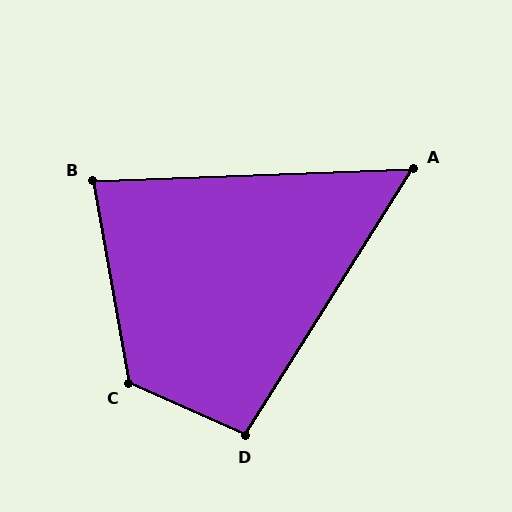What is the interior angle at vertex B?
Approximately 82 degrees (acute).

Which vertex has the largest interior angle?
C, at approximately 124 degrees.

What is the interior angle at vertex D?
Approximately 98 degrees (obtuse).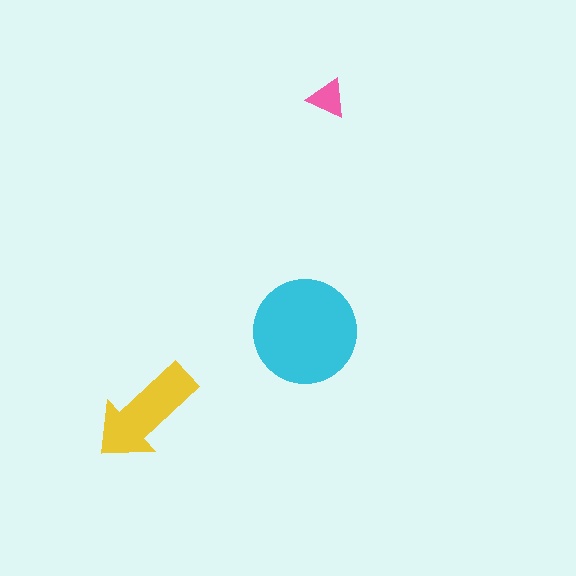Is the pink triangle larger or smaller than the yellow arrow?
Smaller.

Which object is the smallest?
The pink triangle.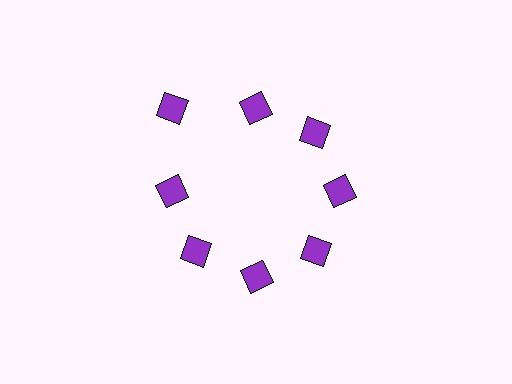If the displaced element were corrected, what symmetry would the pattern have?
It would have 8-fold rotational symmetry — the pattern would map onto itself every 45 degrees.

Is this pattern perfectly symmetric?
No. The 8 purple diamonds are arranged in a ring, but one element near the 10 o'clock position is pushed outward from the center, breaking the 8-fold rotational symmetry.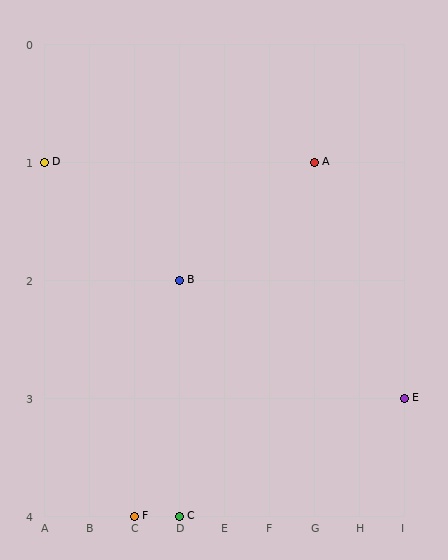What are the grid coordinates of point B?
Point B is at grid coordinates (D, 2).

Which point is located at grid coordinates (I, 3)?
Point E is at (I, 3).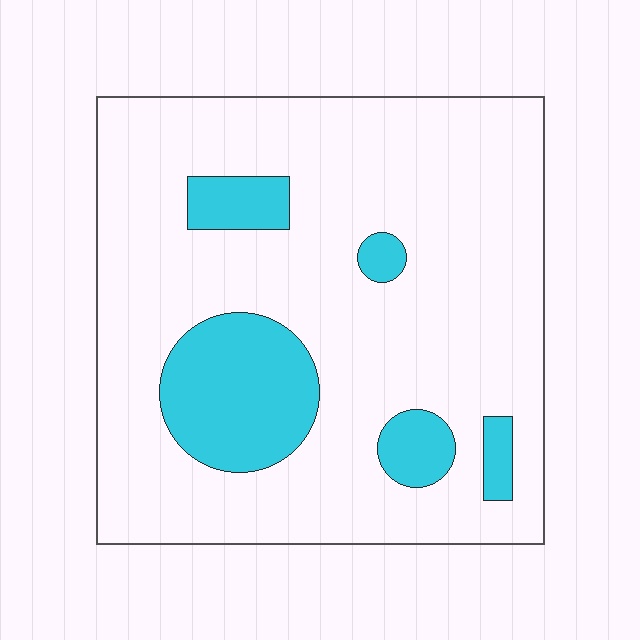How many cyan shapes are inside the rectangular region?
5.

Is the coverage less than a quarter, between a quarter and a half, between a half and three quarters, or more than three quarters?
Less than a quarter.